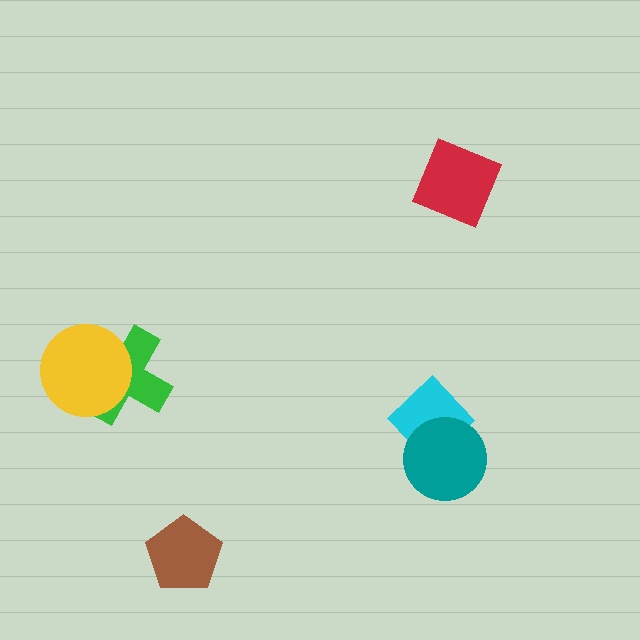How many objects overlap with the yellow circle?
1 object overlaps with the yellow circle.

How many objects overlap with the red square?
0 objects overlap with the red square.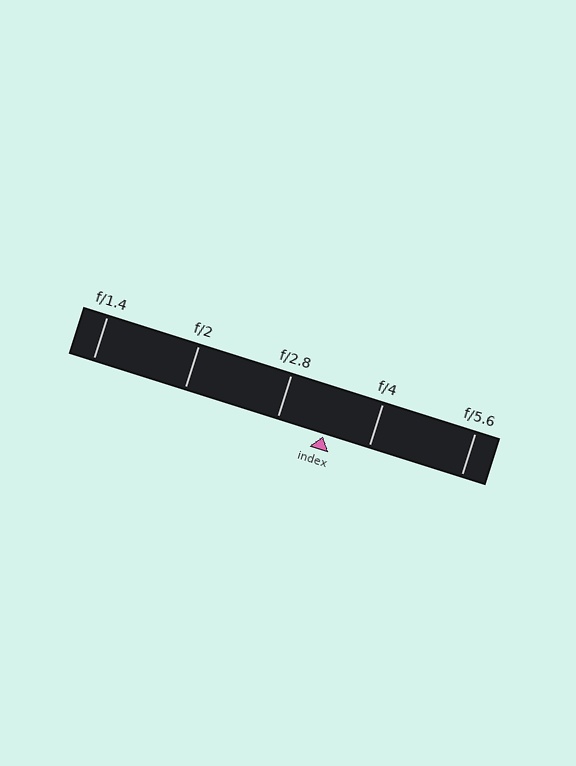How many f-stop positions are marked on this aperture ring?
There are 5 f-stop positions marked.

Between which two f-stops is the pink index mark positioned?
The index mark is between f/2.8 and f/4.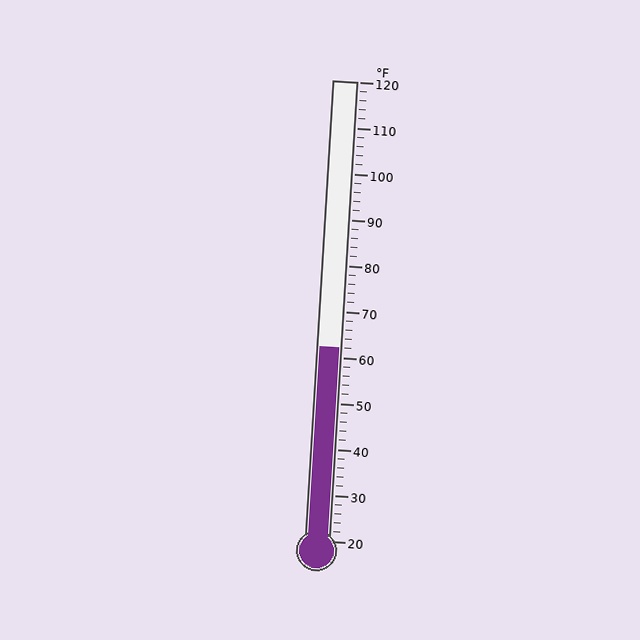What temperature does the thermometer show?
The thermometer shows approximately 62°F.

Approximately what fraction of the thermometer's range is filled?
The thermometer is filled to approximately 40% of its range.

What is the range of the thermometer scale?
The thermometer scale ranges from 20°F to 120°F.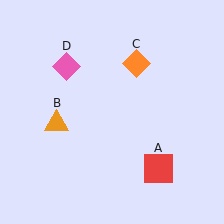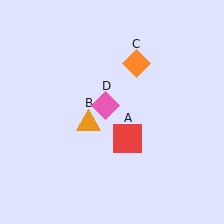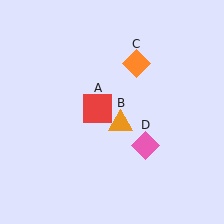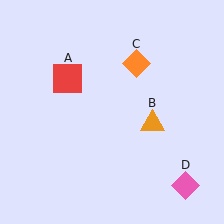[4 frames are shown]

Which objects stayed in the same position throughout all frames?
Orange diamond (object C) remained stationary.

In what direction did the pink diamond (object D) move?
The pink diamond (object D) moved down and to the right.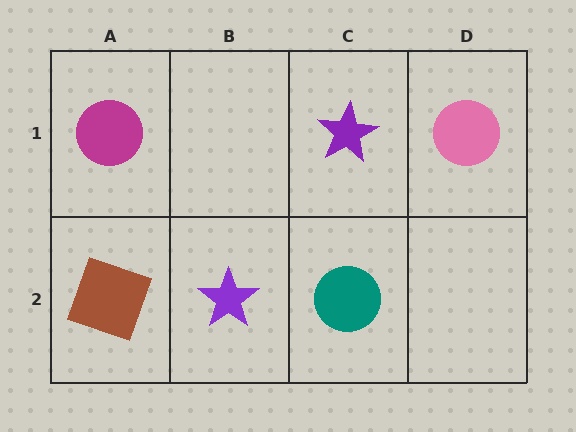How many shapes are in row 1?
3 shapes.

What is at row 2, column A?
A brown square.